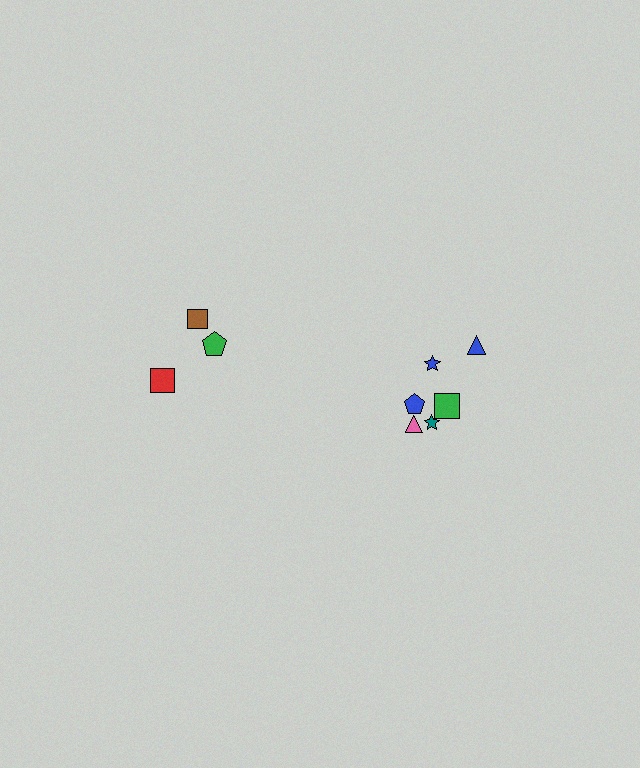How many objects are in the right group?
There are 6 objects.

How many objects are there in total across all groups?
There are 9 objects.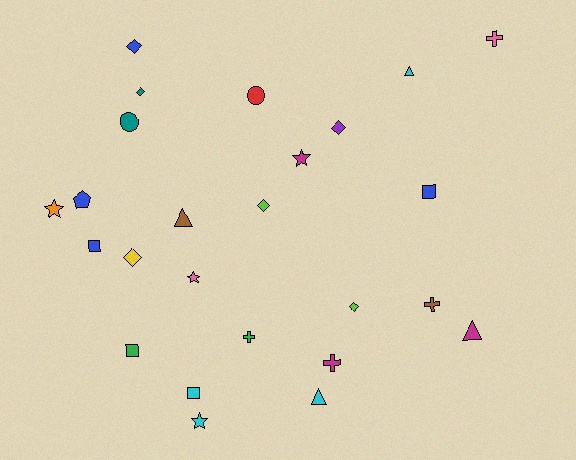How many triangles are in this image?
There are 4 triangles.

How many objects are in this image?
There are 25 objects.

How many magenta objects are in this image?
There are 3 magenta objects.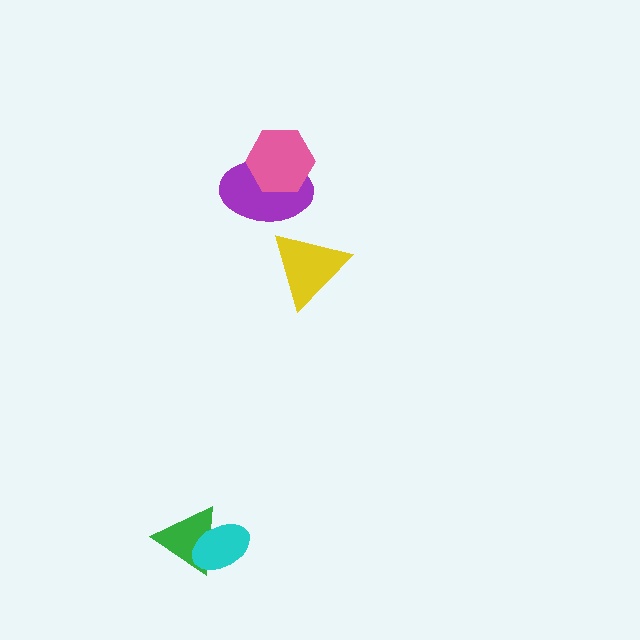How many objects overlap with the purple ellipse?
1 object overlaps with the purple ellipse.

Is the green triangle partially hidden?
Yes, it is partially covered by another shape.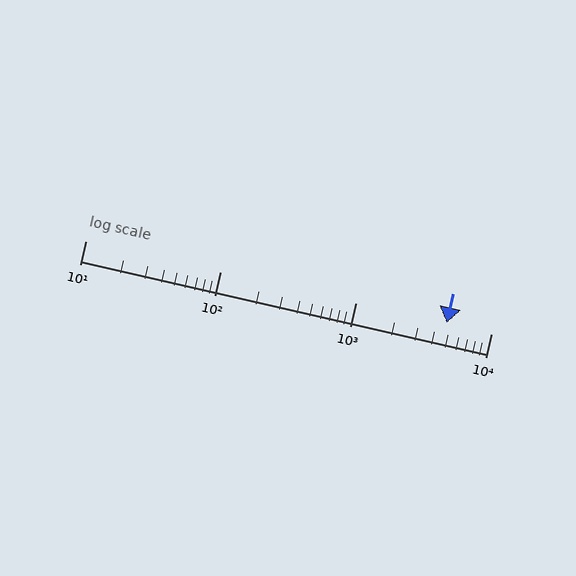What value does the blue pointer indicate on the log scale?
The pointer indicates approximately 4700.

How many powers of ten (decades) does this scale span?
The scale spans 3 decades, from 10 to 10000.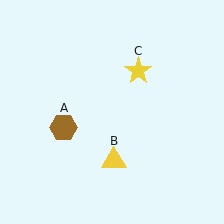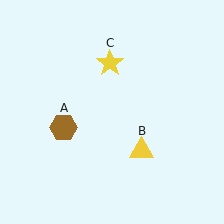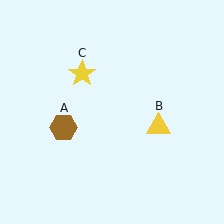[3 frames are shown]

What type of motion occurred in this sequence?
The yellow triangle (object B), yellow star (object C) rotated counterclockwise around the center of the scene.